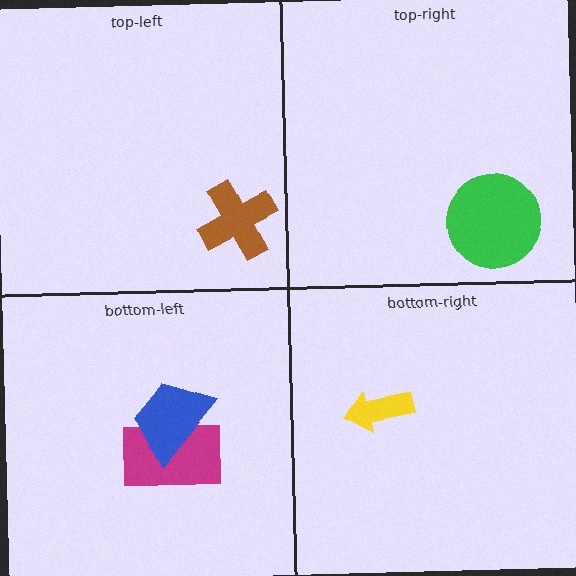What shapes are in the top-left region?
The brown cross.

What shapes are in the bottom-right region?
The yellow arrow.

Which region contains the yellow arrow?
The bottom-right region.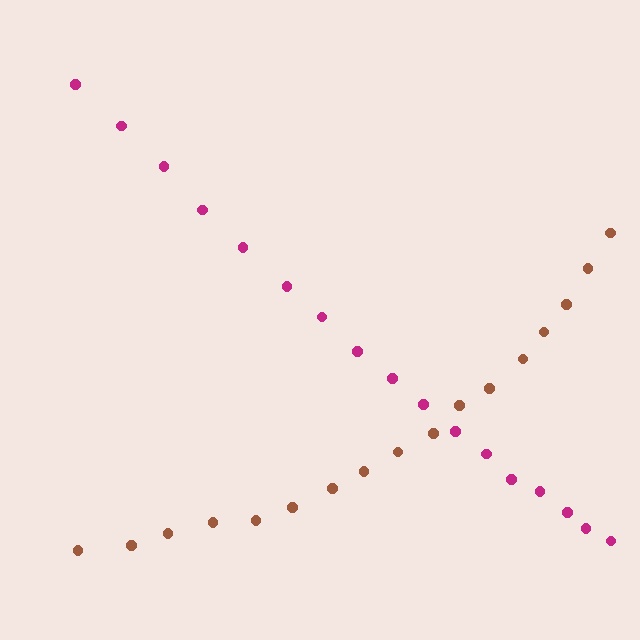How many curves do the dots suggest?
There are 2 distinct paths.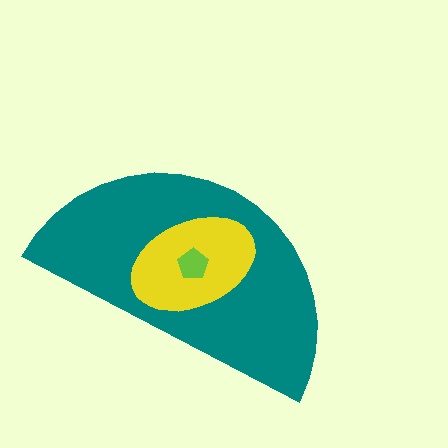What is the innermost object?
The lime pentagon.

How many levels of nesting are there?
3.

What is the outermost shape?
The teal semicircle.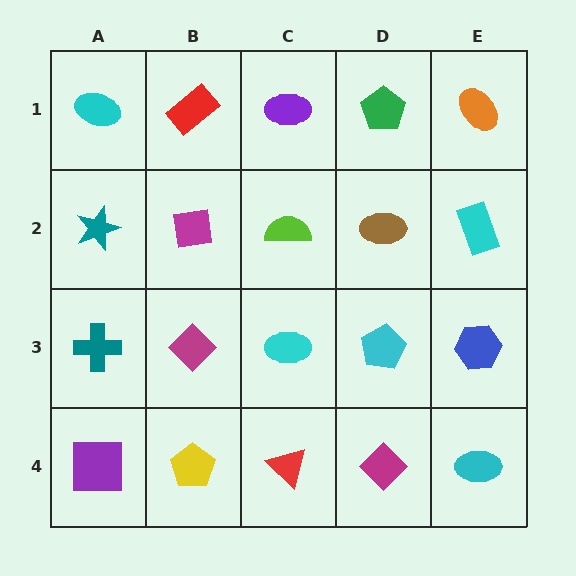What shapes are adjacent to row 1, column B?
A magenta square (row 2, column B), a cyan ellipse (row 1, column A), a purple ellipse (row 1, column C).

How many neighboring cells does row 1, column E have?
2.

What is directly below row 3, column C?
A red triangle.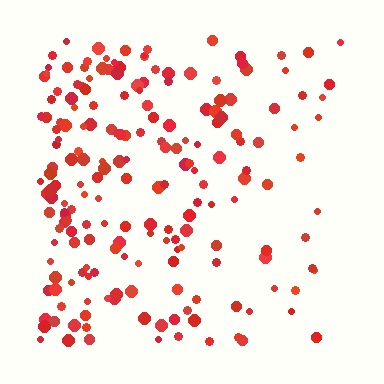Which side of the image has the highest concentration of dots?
The left.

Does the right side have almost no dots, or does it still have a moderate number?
Still a moderate number, just noticeably fewer than the left.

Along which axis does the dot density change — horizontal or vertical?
Horizontal.